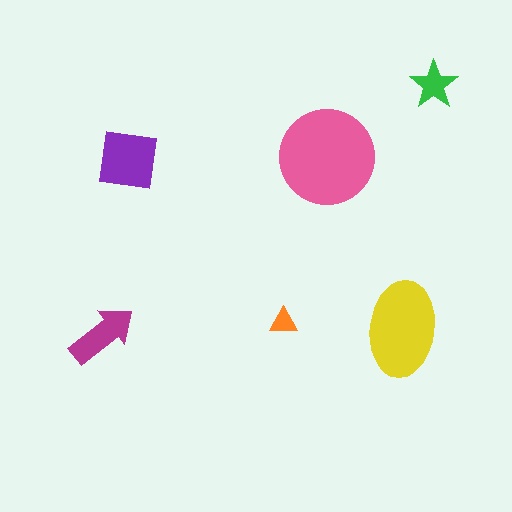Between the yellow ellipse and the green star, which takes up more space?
The yellow ellipse.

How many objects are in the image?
There are 6 objects in the image.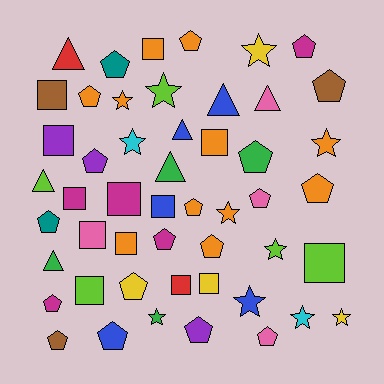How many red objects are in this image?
There are 2 red objects.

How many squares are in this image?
There are 13 squares.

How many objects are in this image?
There are 50 objects.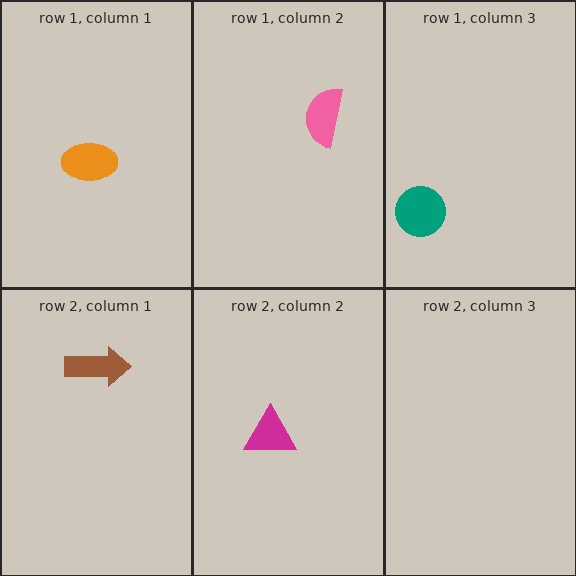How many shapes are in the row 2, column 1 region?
1.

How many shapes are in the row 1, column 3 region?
1.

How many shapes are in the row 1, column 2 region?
1.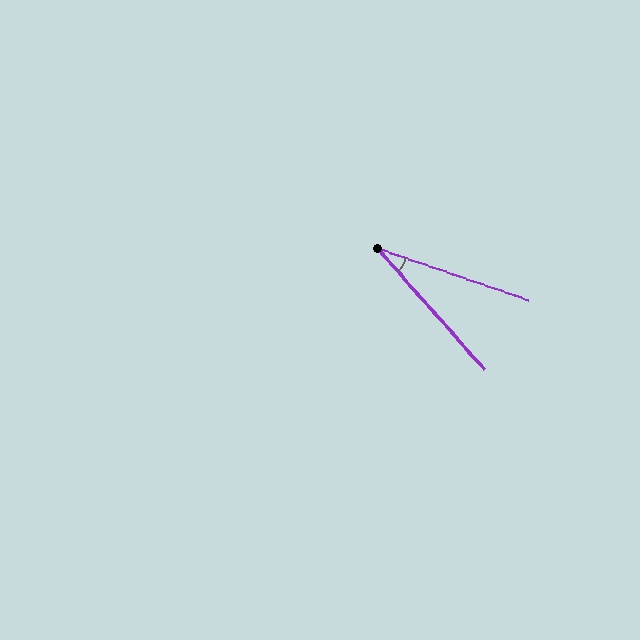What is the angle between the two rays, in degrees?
Approximately 30 degrees.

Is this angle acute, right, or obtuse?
It is acute.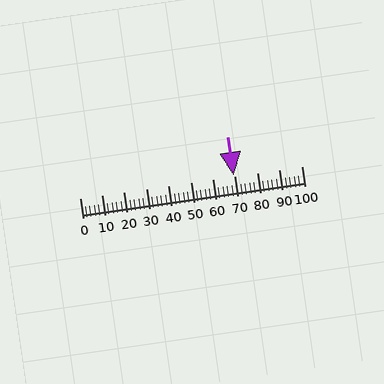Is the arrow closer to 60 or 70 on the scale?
The arrow is closer to 70.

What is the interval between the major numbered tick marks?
The major tick marks are spaced 10 units apart.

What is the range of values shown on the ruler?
The ruler shows values from 0 to 100.